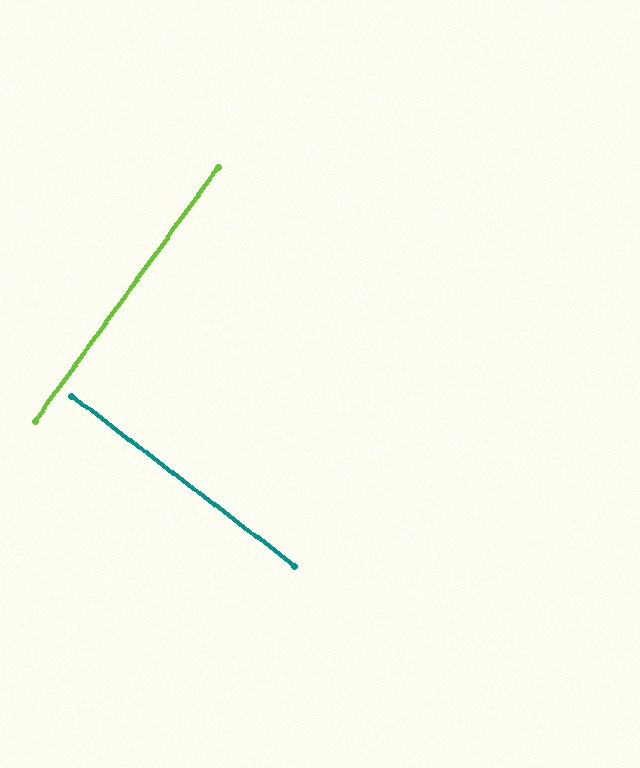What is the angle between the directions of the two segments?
Approximately 88 degrees.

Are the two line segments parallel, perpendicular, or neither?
Perpendicular — they meet at approximately 88°.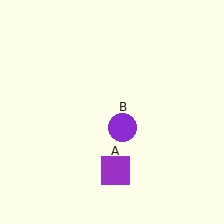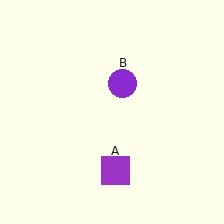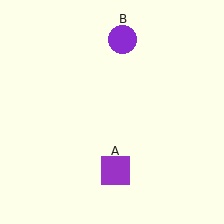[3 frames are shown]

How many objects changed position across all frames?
1 object changed position: purple circle (object B).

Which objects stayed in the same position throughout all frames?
Purple square (object A) remained stationary.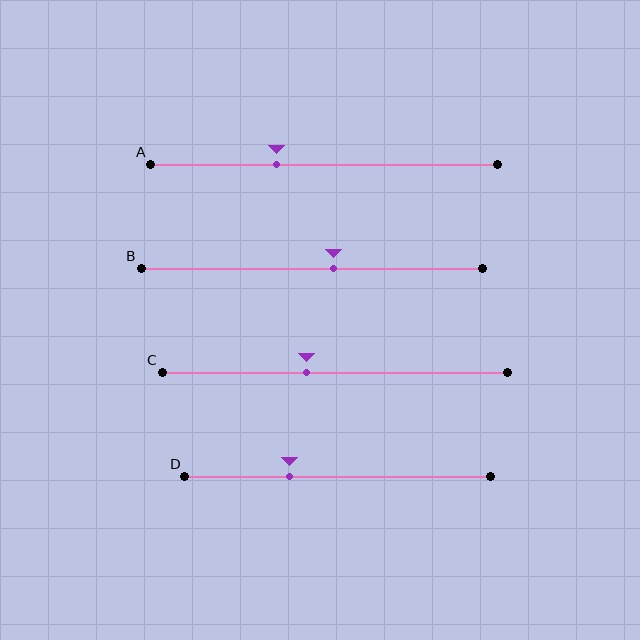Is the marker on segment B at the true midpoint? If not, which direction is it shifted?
No, the marker on segment B is shifted to the right by about 6% of the segment length.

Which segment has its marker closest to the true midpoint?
Segment B has its marker closest to the true midpoint.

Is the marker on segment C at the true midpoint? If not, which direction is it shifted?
No, the marker on segment C is shifted to the left by about 8% of the segment length.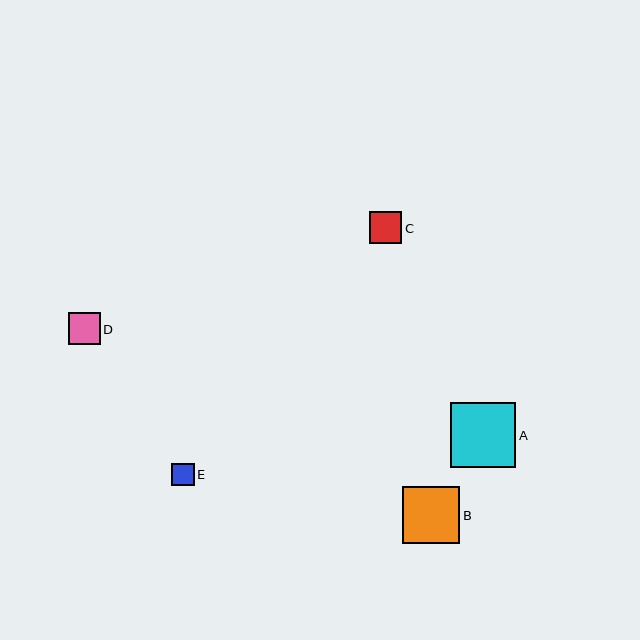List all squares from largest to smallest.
From largest to smallest: A, B, C, D, E.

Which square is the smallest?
Square E is the smallest with a size of approximately 22 pixels.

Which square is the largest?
Square A is the largest with a size of approximately 65 pixels.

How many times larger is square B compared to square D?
Square B is approximately 1.8 times the size of square D.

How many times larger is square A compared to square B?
Square A is approximately 1.1 times the size of square B.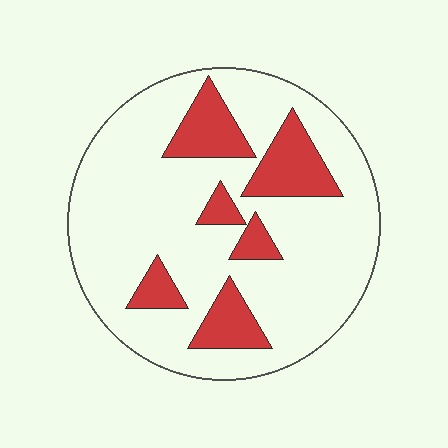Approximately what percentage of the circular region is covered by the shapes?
Approximately 20%.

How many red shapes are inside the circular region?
6.